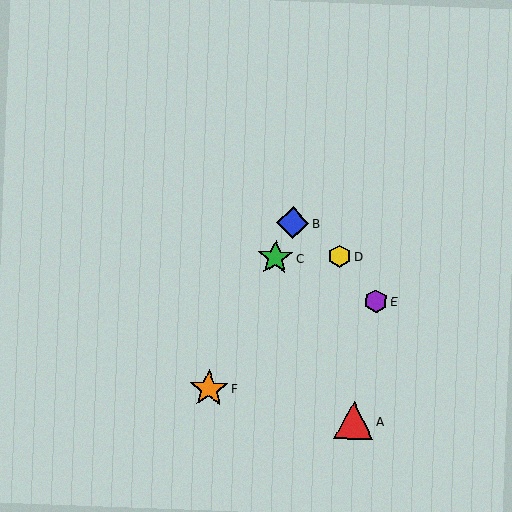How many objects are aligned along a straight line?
3 objects (B, C, F) are aligned along a straight line.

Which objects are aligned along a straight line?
Objects B, C, F are aligned along a straight line.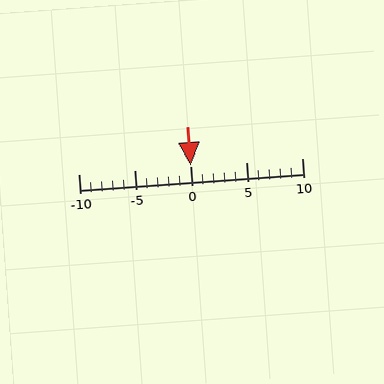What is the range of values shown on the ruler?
The ruler shows values from -10 to 10.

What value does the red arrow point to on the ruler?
The red arrow points to approximately 0.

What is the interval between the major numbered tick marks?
The major tick marks are spaced 5 units apart.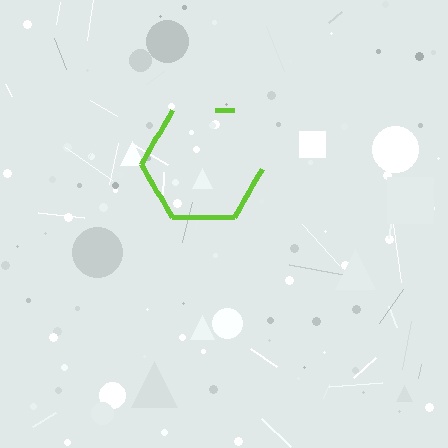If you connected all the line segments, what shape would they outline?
They would outline a hexagon.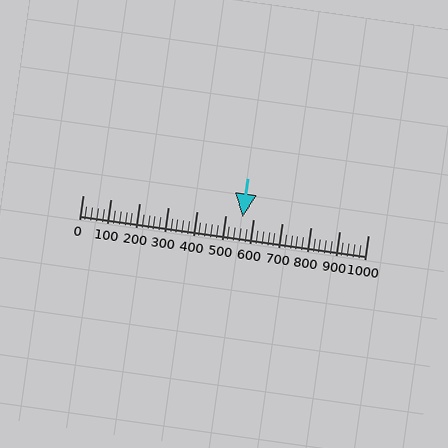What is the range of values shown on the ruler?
The ruler shows values from 0 to 1000.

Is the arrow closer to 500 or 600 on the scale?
The arrow is closer to 600.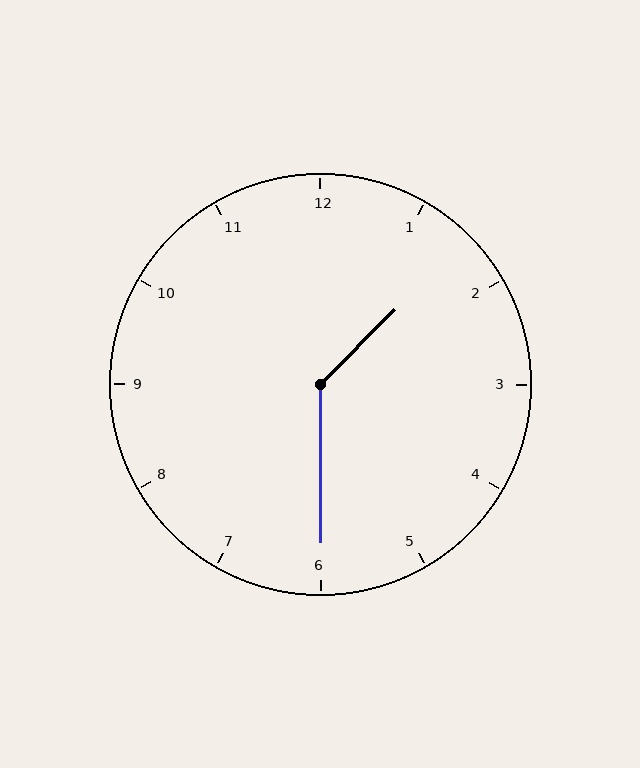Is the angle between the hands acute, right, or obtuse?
It is obtuse.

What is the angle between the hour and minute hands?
Approximately 135 degrees.